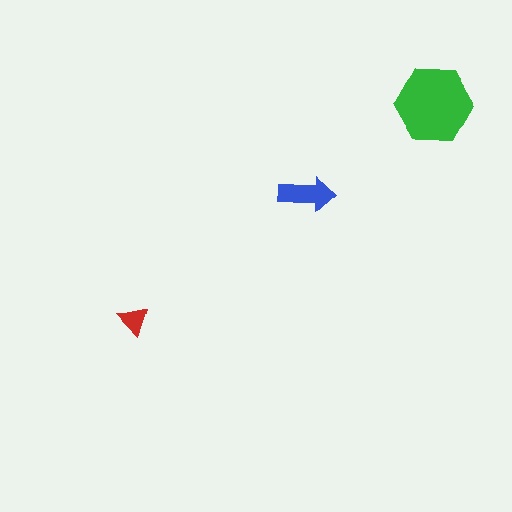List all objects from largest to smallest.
The green hexagon, the blue arrow, the red triangle.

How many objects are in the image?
There are 3 objects in the image.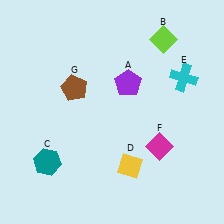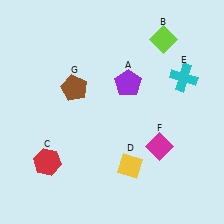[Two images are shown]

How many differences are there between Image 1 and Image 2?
There is 1 difference between the two images.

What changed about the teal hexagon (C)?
In Image 1, C is teal. In Image 2, it changed to red.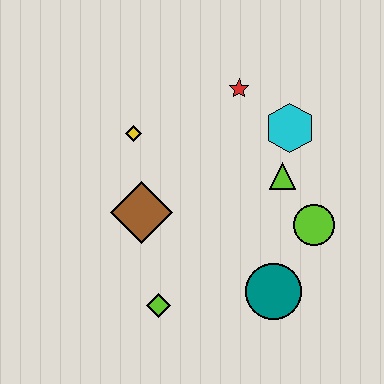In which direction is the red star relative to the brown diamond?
The red star is above the brown diamond.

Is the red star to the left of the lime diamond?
No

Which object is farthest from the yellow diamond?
The teal circle is farthest from the yellow diamond.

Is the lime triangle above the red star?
No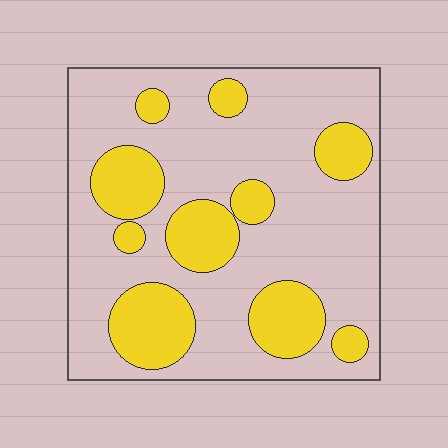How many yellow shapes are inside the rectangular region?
10.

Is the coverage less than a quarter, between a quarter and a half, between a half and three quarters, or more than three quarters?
Between a quarter and a half.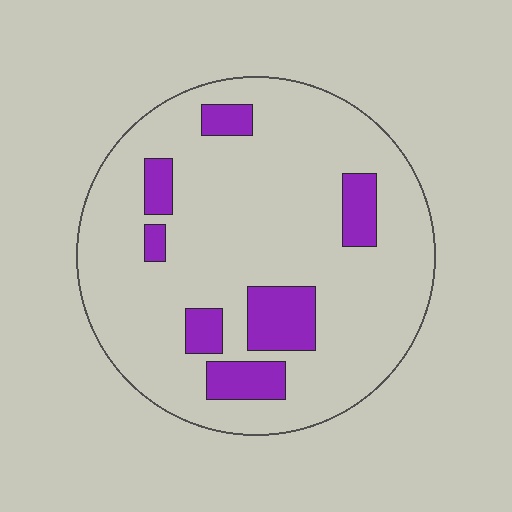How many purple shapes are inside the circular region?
7.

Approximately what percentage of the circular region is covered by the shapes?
Approximately 15%.